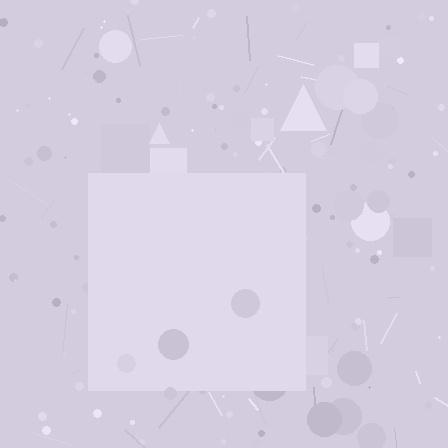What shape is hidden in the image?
A square is hidden in the image.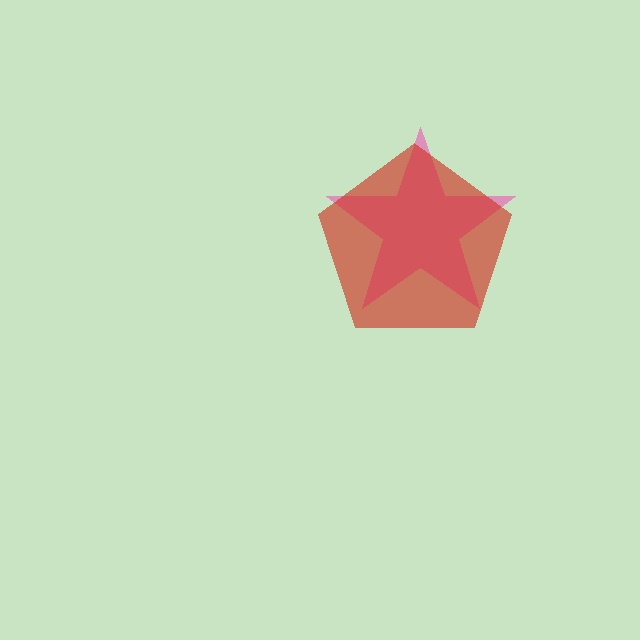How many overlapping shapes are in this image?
There are 2 overlapping shapes in the image.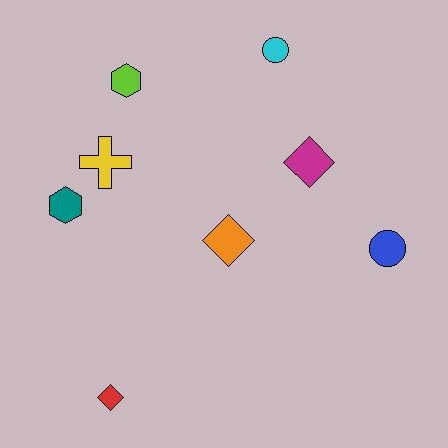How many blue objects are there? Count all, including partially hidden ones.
There is 1 blue object.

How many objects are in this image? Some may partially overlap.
There are 8 objects.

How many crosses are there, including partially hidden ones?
There is 1 cross.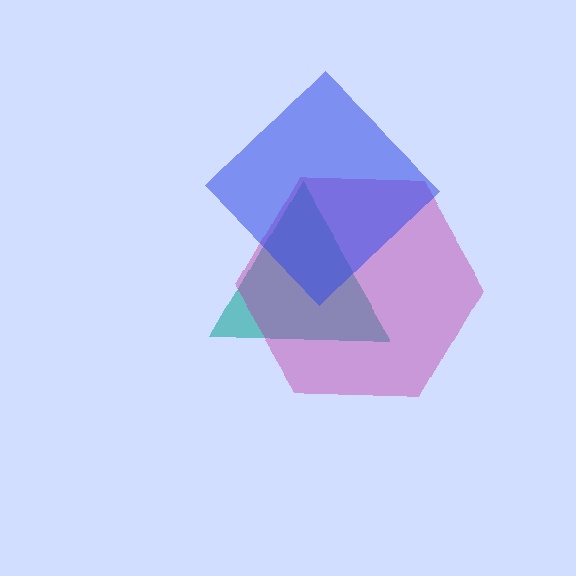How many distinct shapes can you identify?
There are 3 distinct shapes: a teal triangle, a magenta hexagon, a blue diamond.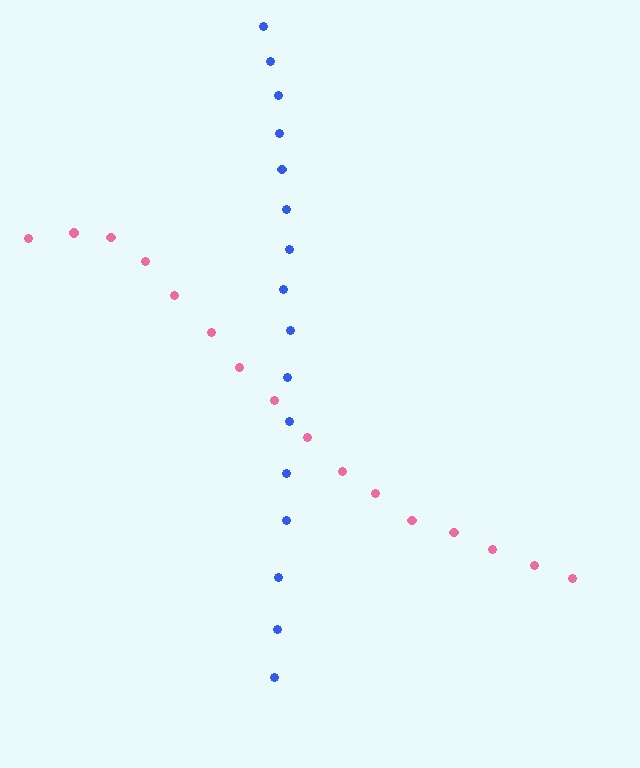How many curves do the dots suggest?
There are 2 distinct paths.